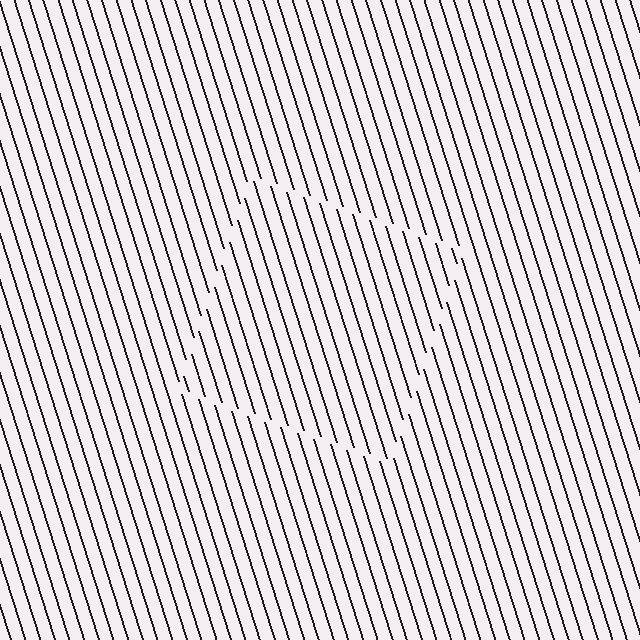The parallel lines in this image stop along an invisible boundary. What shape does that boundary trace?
An illusory square. The interior of the shape contains the same grating, shifted by half a period — the contour is defined by the phase discontinuity where line-ends from the inner and outer gratings abut.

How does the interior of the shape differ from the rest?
The interior of the shape contains the same grating, shifted by half a period — the contour is defined by the phase discontinuity where line-ends from the inner and outer gratings abut.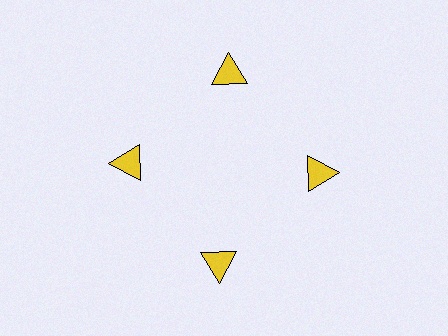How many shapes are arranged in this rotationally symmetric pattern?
There are 4 shapes, arranged in 4 groups of 1.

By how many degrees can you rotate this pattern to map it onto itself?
The pattern maps onto itself every 90 degrees of rotation.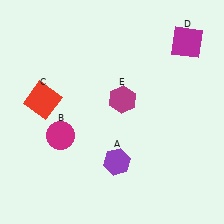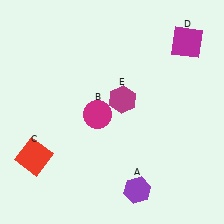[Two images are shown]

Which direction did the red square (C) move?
The red square (C) moved down.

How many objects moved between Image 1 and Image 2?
3 objects moved between the two images.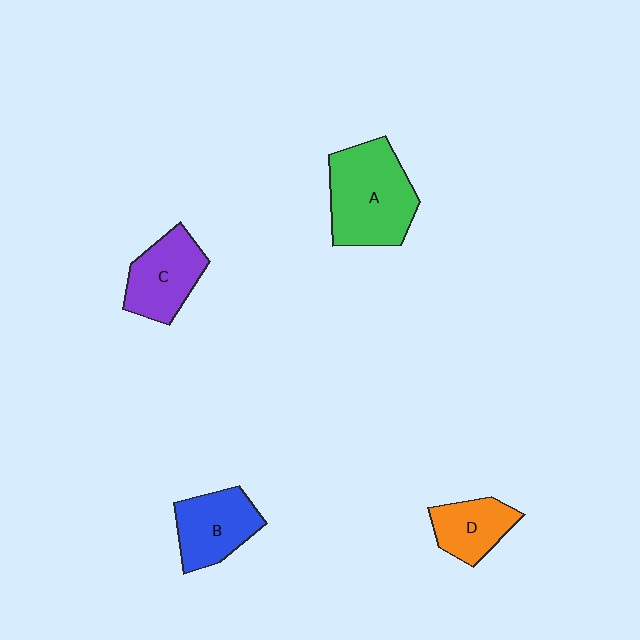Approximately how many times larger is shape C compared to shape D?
Approximately 1.3 times.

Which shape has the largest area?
Shape A (green).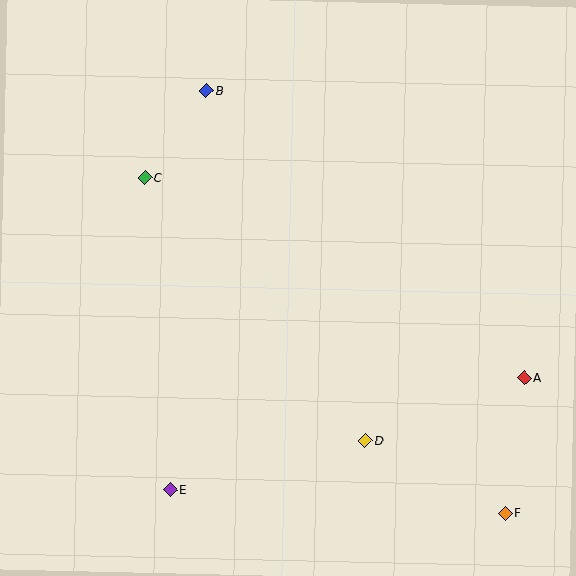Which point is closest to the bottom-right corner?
Point F is closest to the bottom-right corner.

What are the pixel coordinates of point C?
Point C is at (145, 178).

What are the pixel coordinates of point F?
Point F is at (505, 513).